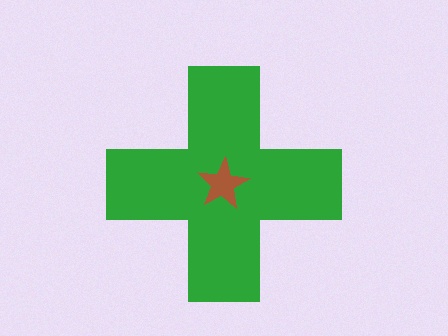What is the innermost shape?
The brown star.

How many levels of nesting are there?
2.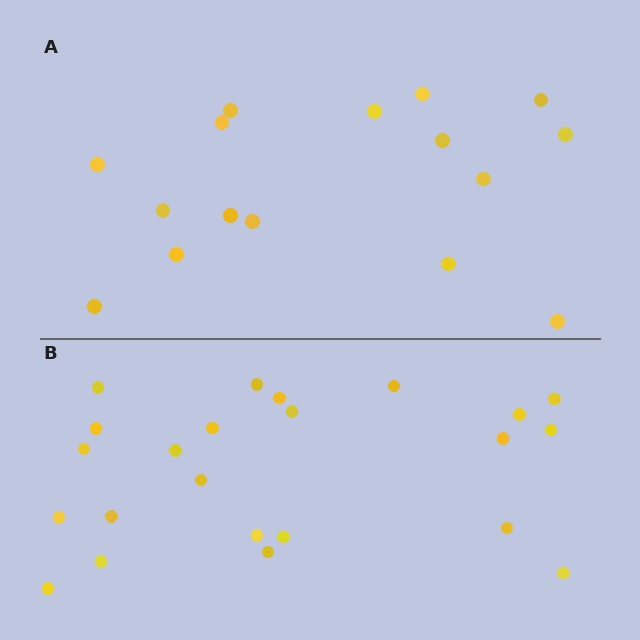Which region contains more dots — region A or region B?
Region B (the bottom region) has more dots.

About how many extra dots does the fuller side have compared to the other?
Region B has roughly 8 or so more dots than region A.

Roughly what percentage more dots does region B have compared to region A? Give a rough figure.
About 45% more.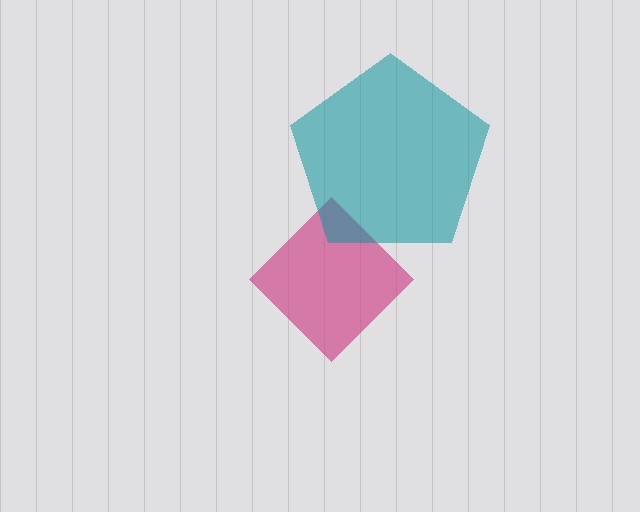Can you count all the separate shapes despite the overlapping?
Yes, there are 2 separate shapes.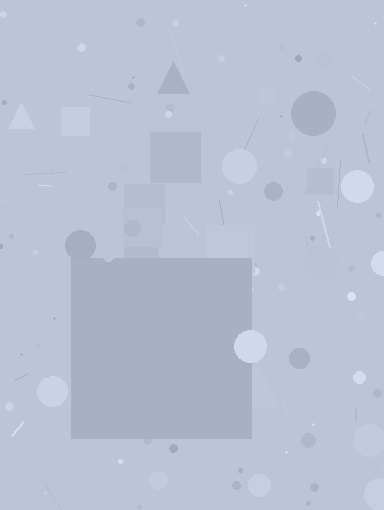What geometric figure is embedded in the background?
A square is embedded in the background.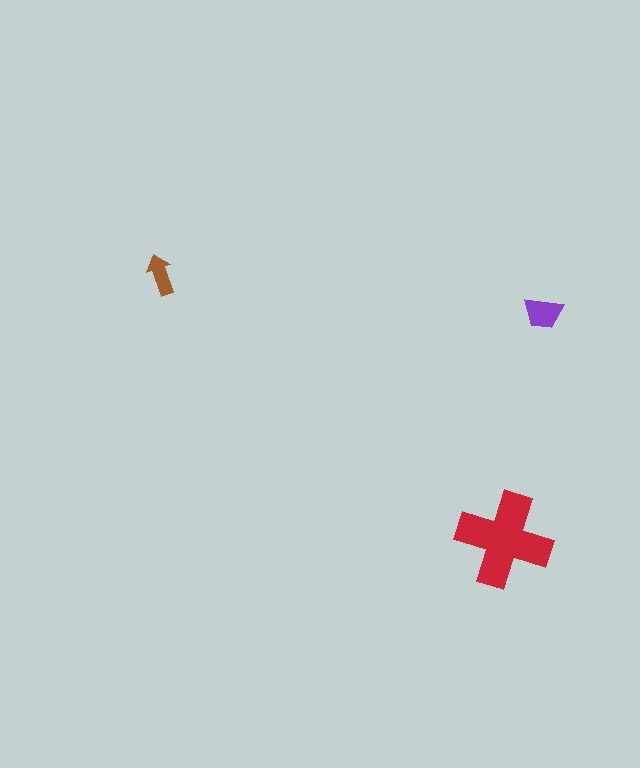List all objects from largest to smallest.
The red cross, the purple trapezoid, the brown arrow.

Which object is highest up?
The brown arrow is topmost.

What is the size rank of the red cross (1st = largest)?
1st.